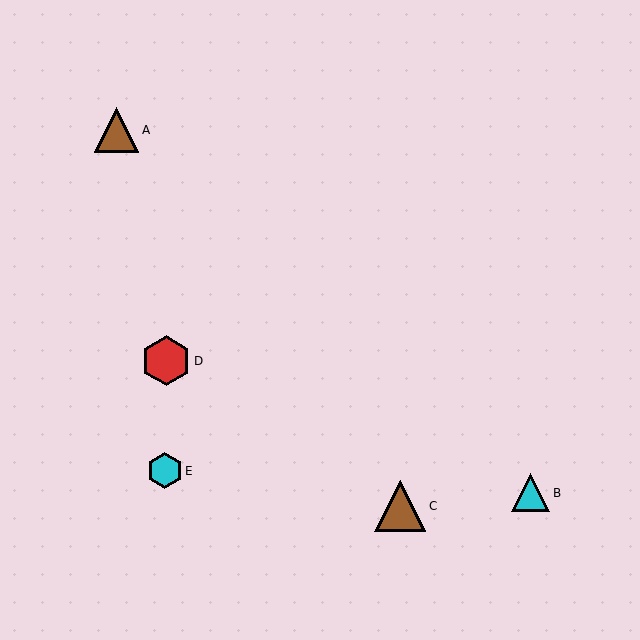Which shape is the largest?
The brown triangle (labeled C) is the largest.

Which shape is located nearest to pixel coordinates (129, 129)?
The brown triangle (labeled A) at (117, 130) is nearest to that location.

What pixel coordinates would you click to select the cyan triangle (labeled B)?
Click at (531, 493) to select the cyan triangle B.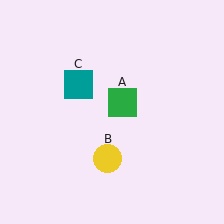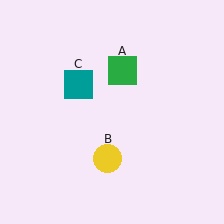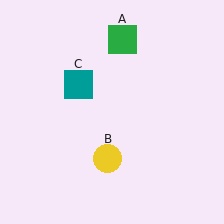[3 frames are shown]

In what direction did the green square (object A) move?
The green square (object A) moved up.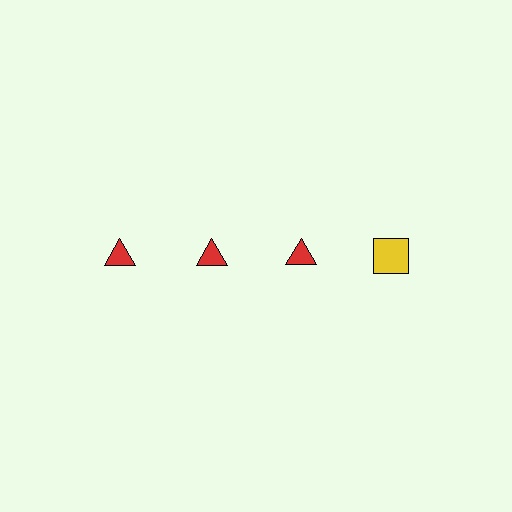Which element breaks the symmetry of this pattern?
The yellow square in the top row, second from right column breaks the symmetry. All other shapes are red triangles.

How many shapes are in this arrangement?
There are 4 shapes arranged in a grid pattern.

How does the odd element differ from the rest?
It differs in both color (yellow instead of red) and shape (square instead of triangle).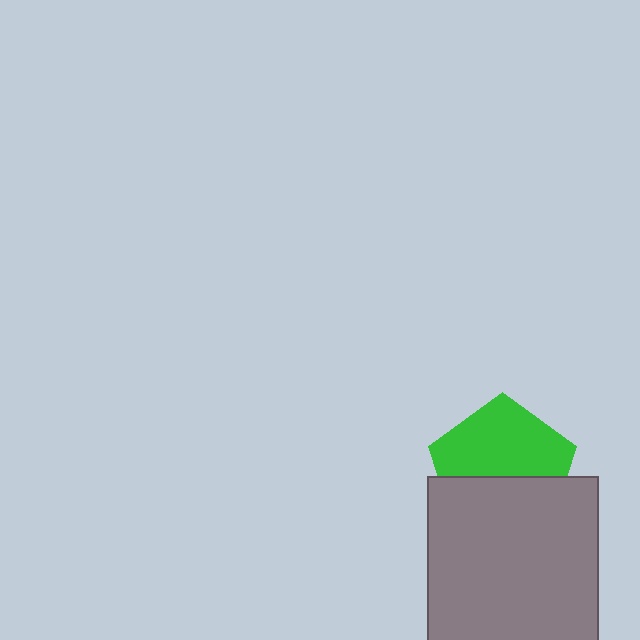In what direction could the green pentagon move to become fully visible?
The green pentagon could move up. That would shift it out from behind the gray rectangle entirely.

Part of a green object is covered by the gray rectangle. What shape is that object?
It is a pentagon.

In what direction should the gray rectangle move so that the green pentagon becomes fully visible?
The gray rectangle should move down. That is the shortest direction to clear the overlap and leave the green pentagon fully visible.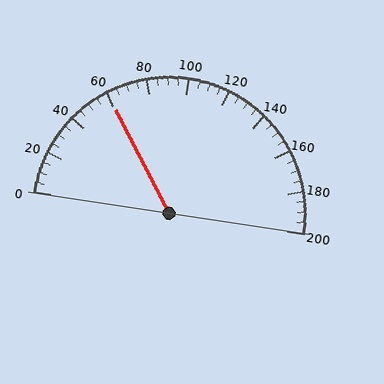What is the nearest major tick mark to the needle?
The nearest major tick mark is 60.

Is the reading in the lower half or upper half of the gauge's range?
The reading is in the lower half of the range (0 to 200).